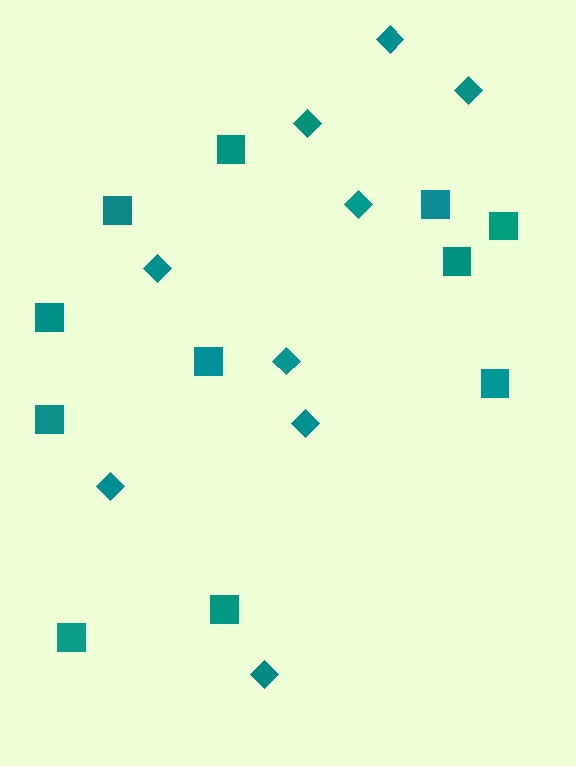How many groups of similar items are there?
There are 2 groups: one group of diamonds (9) and one group of squares (11).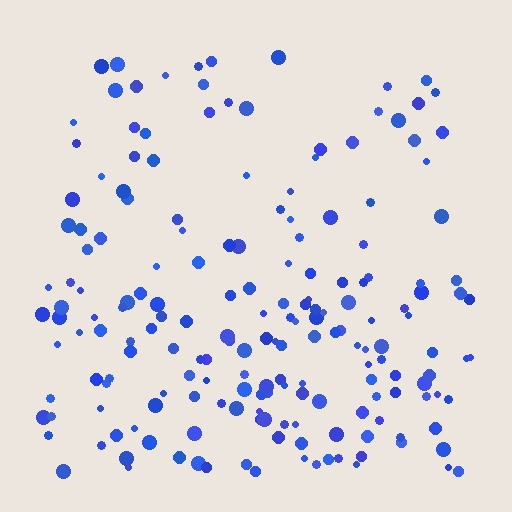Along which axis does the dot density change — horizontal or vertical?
Vertical.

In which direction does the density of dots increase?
From top to bottom, with the bottom side densest.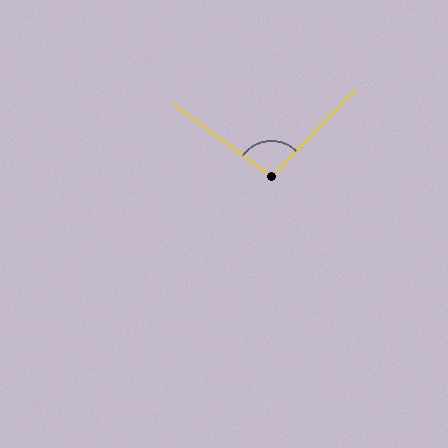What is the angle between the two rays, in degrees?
Approximately 97 degrees.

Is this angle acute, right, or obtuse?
It is obtuse.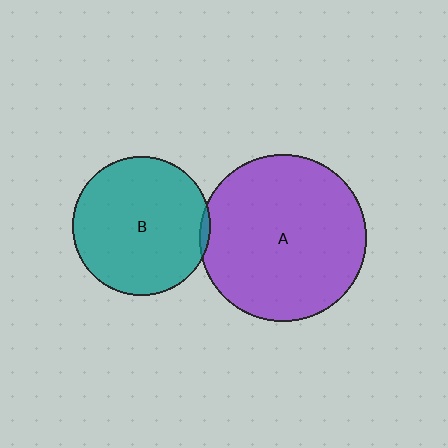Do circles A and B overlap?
Yes.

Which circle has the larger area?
Circle A (purple).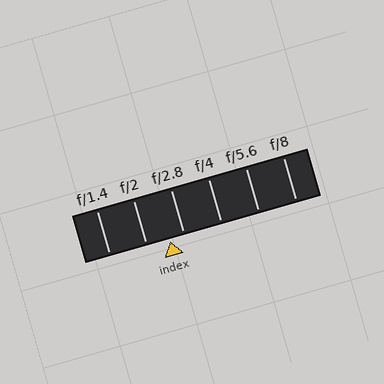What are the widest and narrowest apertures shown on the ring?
The widest aperture shown is f/1.4 and the narrowest is f/8.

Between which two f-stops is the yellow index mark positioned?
The index mark is between f/2 and f/2.8.